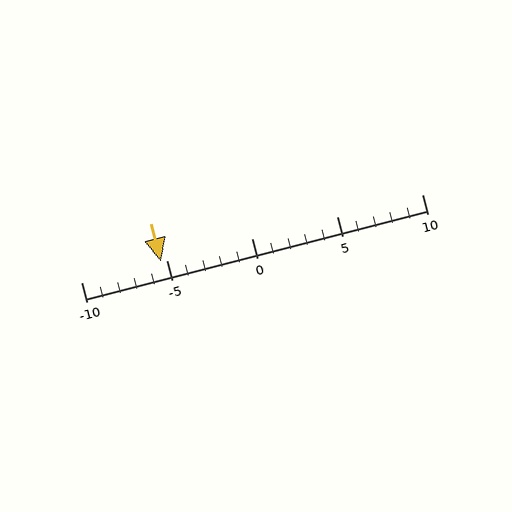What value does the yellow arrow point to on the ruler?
The yellow arrow points to approximately -5.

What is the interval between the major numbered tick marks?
The major tick marks are spaced 5 units apart.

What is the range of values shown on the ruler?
The ruler shows values from -10 to 10.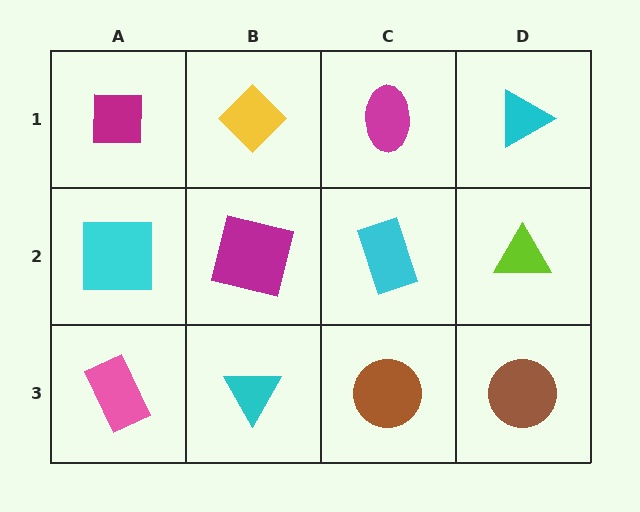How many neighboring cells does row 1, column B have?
3.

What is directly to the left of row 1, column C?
A yellow diamond.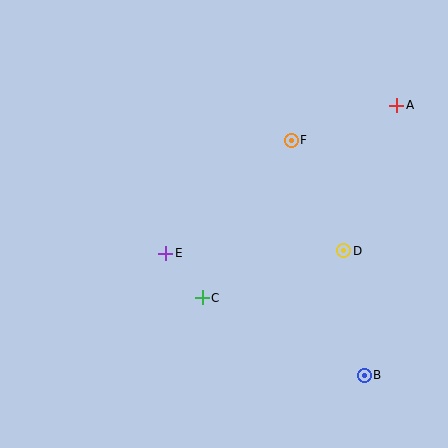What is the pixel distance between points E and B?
The distance between E and B is 233 pixels.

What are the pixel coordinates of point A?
Point A is at (397, 106).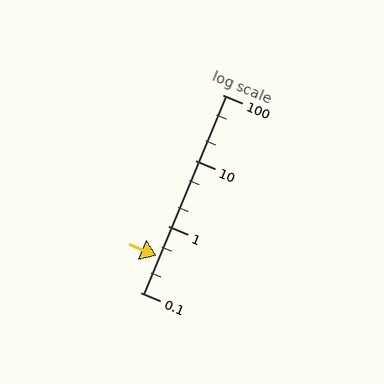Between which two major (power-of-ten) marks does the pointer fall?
The pointer is between 0.1 and 1.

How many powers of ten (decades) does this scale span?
The scale spans 3 decades, from 0.1 to 100.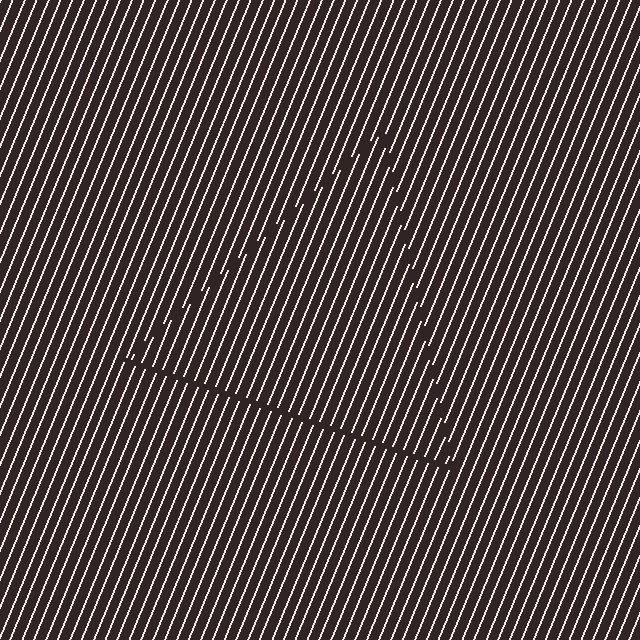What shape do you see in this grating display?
An illusory triangle. The interior of the shape contains the same grating, shifted by half a period — the contour is defined by the phase discontinuity where line-ends from the inner and outer gratings abut.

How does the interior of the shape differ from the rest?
The interior of the shape contains the same grating, shifted by half a period — the contour is defined by the phase discontinuity where line-ends from the inner and outer gratings abut.